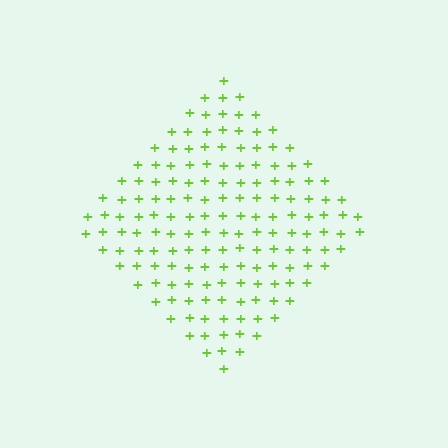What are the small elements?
The small elements are plus signs.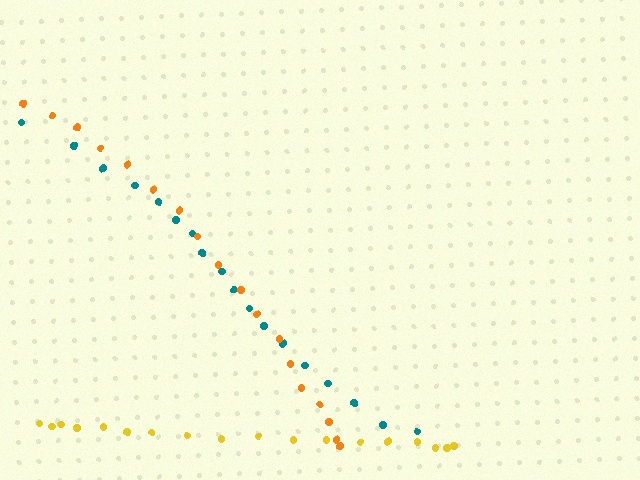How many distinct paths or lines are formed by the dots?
There are 3 distinct paths.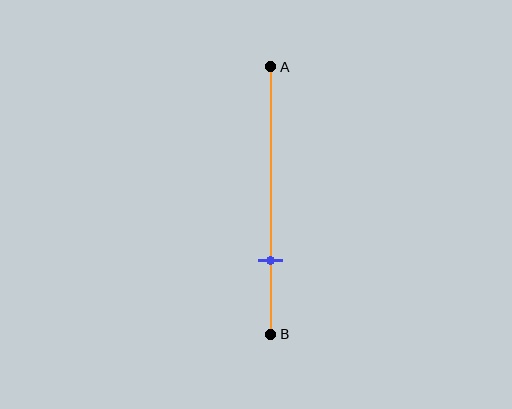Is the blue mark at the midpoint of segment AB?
No, the mark is at about 75% from A, not at the 50% midpoint.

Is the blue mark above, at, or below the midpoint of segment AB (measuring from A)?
The blue mark is below the midpoint of segment AB.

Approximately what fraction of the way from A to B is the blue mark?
The blue mark is approximately 75% of the way from A to B.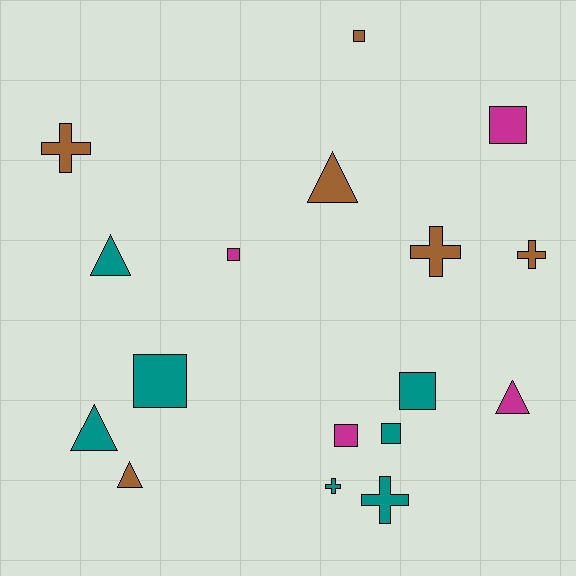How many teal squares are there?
There are 3 teal squares.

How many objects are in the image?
There are 17 objects.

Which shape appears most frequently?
Square, with 7 objects.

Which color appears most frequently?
Teal, with 7 objects.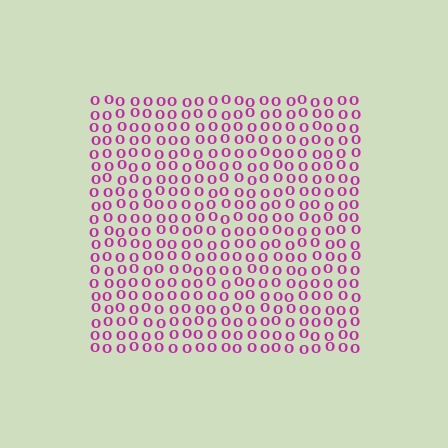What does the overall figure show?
The overall figure shows a square.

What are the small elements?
The small elements are letter O's.